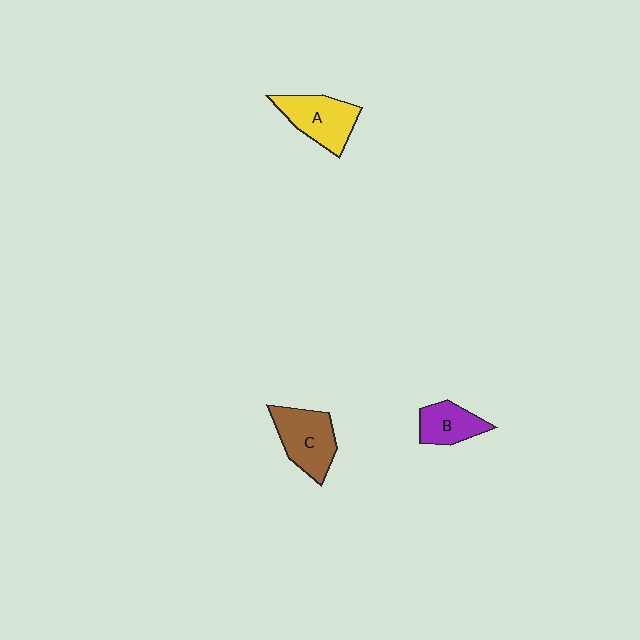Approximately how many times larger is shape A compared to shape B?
Approximately 1.4 times.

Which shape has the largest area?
Shape C (brown).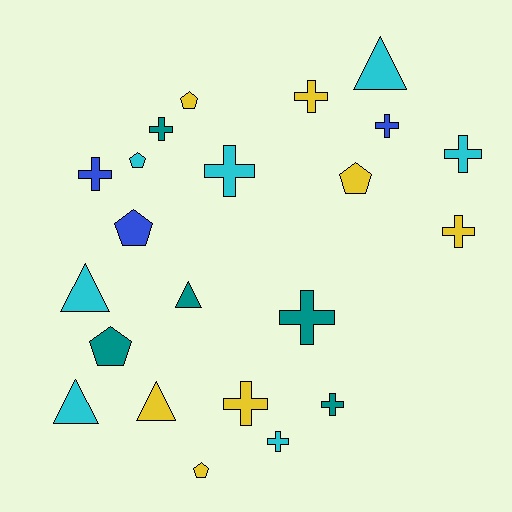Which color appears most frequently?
Cyan, with 7 objects.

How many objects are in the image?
There are 22 objects.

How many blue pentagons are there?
There is 1 blue pentagon.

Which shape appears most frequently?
Cross, with 11 objects.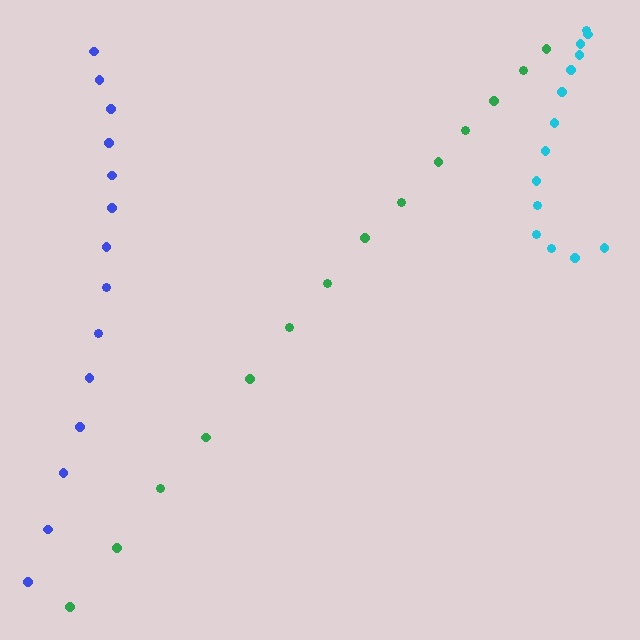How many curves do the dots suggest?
There are 3 distinct paths.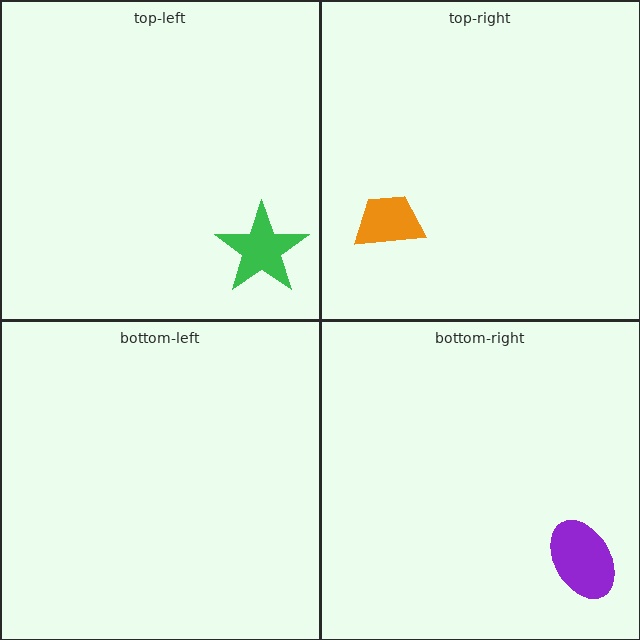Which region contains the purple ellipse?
The bottom-right region.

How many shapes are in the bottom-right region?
1.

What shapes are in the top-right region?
The orange trapezoid.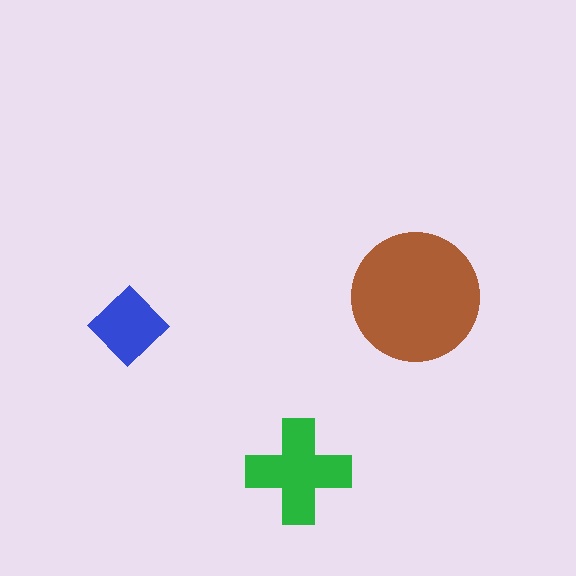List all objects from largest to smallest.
The brown circle, the green cross, the blue diamond.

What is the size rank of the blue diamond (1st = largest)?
3rd.